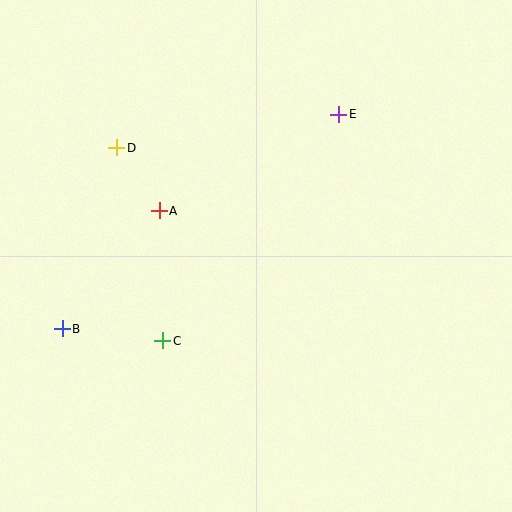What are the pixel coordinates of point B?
Point B is at (62, 329).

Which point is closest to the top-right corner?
Point E is closest to the top-right corner.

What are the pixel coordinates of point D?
Point D is at (117, 148).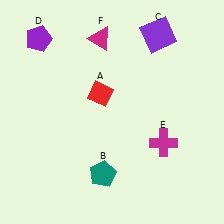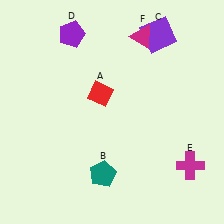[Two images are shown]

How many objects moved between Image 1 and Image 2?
3 objects moved between the two images.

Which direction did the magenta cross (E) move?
The magenta cross (E) moved right.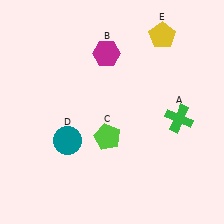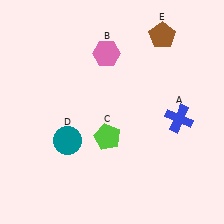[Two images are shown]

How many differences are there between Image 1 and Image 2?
There are 3 differences between the two images.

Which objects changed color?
A changed from green to blue. B changed from magenta to pink. E changed from yellow to brown.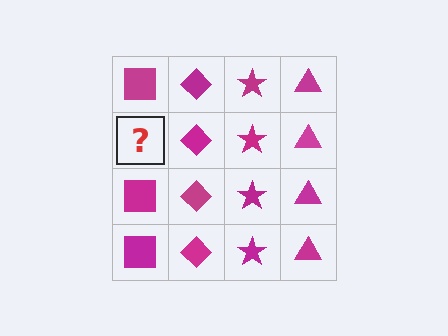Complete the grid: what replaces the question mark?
The question mark should be replaced with a magenta square.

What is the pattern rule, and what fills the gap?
The rule is that each column has a consistent shape. The gap should be filled with a magenta square.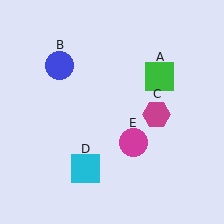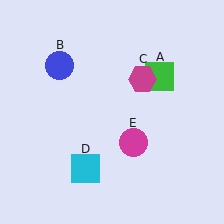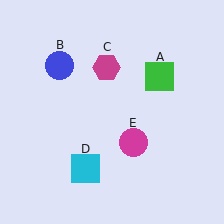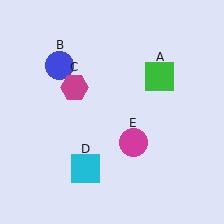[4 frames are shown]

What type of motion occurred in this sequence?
The magenta hexagon (object C) rotated counterclockwise around the center of the scene.